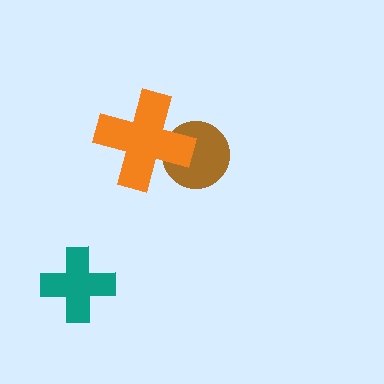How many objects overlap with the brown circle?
1 object overlaps with the brown circle.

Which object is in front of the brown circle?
The orange cross is in front of the brown circle.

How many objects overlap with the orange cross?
1 object overlaps with the orange cross.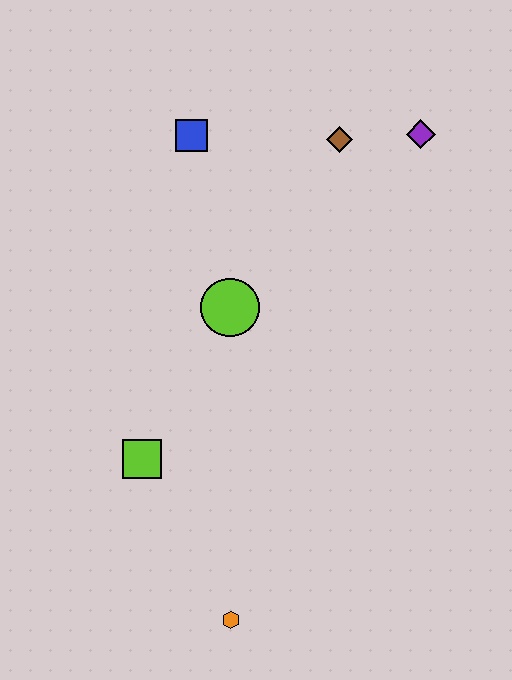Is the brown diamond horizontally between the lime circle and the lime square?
No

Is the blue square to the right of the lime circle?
No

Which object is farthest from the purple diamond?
The orange hexagon is farthest from the purple diamond.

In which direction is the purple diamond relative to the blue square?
The purple diamond is to the right of the blue square.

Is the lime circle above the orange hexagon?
Yes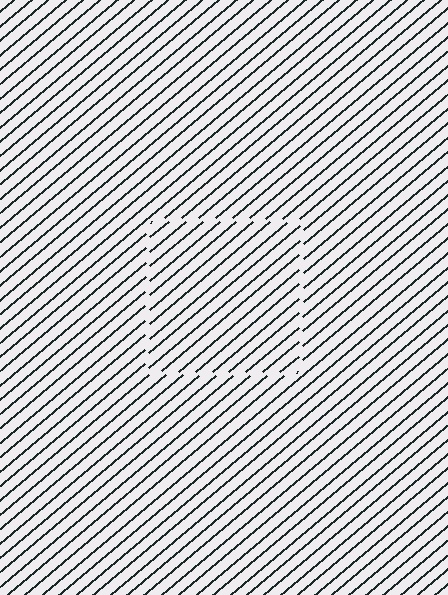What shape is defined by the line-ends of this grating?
An illusory square. The interior of the shape contains the same grating, shifted by half a period — the contour is defined by the phase discontinuity where line-ends from the inner and outer gratings abut.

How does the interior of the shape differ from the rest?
The interior of the shape contains the same grating, shifted by half a period — the contour is defined by the phase discontinuity where line-ends from the inner and outer gratings abut.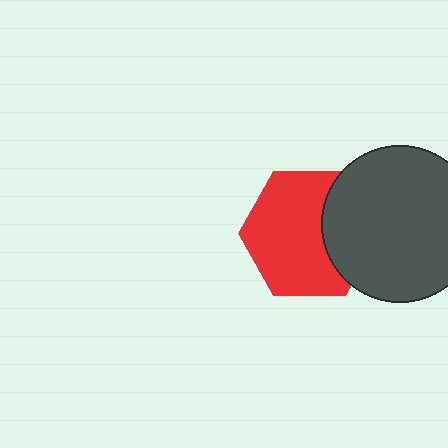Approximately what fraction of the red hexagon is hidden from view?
Roughly 31% of the red hexagon is hidden behind the dark gray circle.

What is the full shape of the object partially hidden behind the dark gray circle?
The partially hidden object is a red hexagon.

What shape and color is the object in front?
The object in front is a dark gray circle.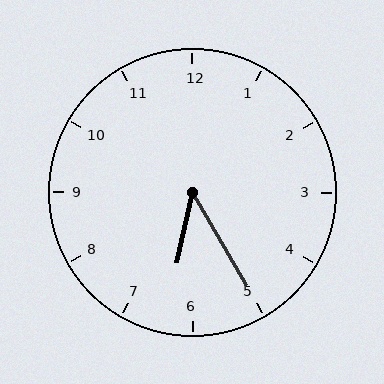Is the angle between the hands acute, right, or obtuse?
It is acute.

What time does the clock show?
6:25.